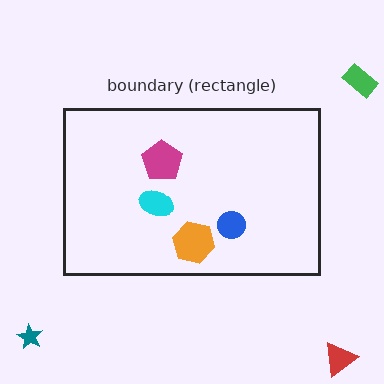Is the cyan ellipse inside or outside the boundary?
Inside.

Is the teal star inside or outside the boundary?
Outside.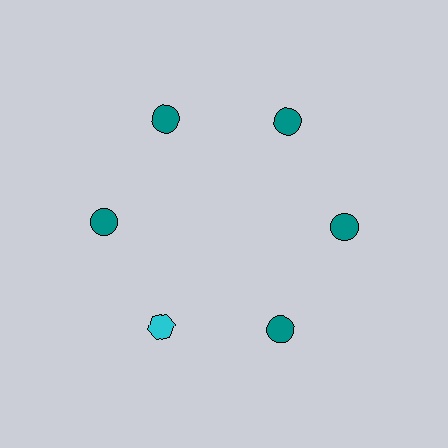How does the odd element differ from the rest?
It differs in both color (cyan instead of teal) and shape (hexagon instead of circle).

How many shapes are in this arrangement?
There are 6 shapes arranged in a ring pattern.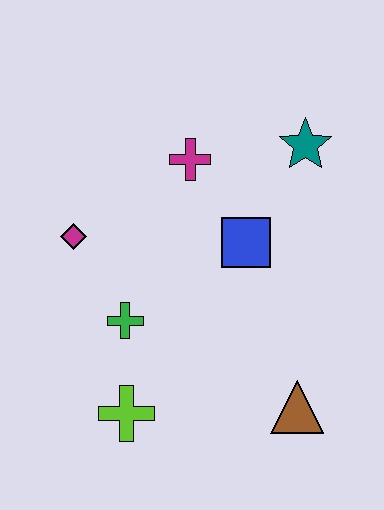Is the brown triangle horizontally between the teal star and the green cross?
Yes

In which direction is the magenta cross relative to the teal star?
The magenta cross is to the left of the teal star.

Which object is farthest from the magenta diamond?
The brown triangle is farthest from the magenta diamond.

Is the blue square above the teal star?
No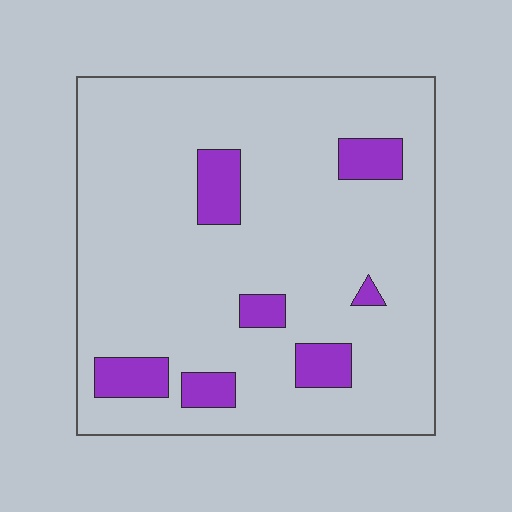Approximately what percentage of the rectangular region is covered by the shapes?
Approximately 10%.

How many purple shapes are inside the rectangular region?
7.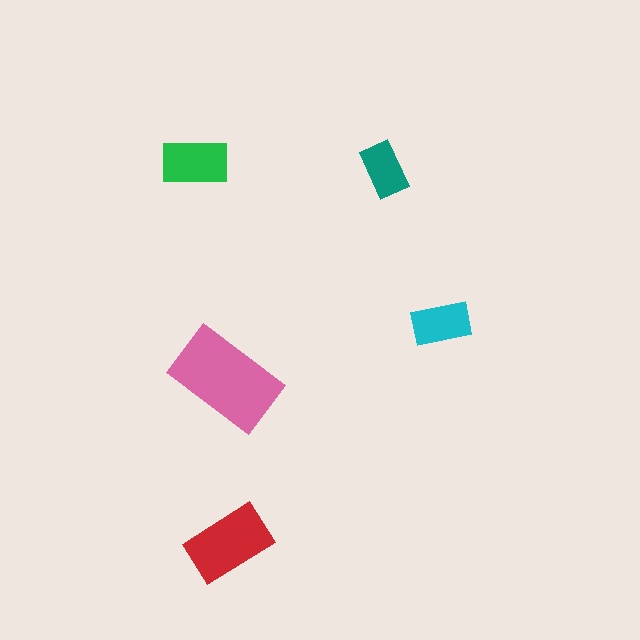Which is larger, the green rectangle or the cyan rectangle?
The green one.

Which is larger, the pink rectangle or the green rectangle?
The pink one.